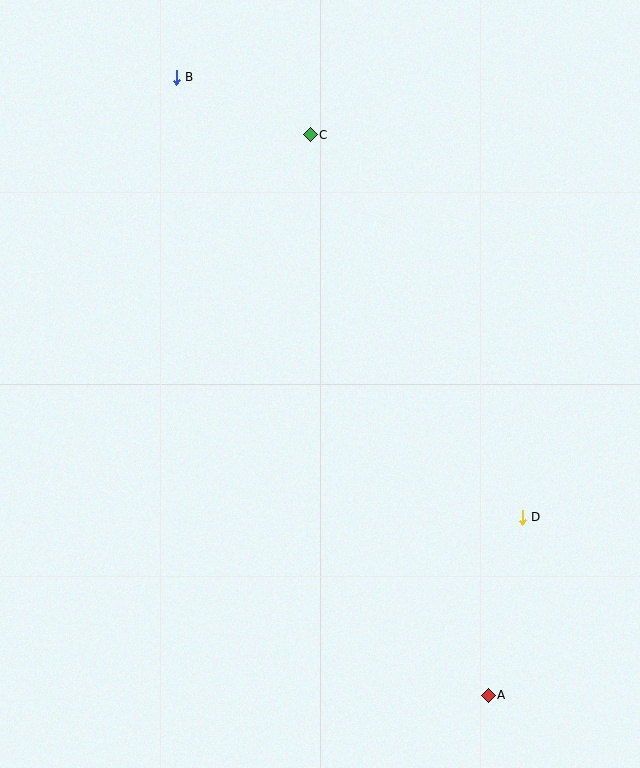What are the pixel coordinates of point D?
Point D is at (522, 517).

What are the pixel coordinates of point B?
Point B is at (176, 77).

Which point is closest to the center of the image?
Point D at (522, 517) is closest to the center.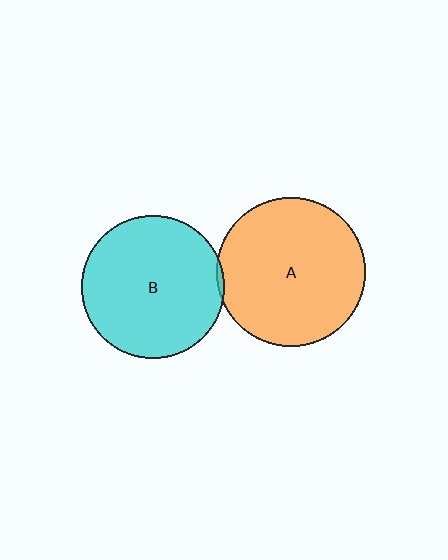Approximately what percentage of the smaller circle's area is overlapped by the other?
Approximately 5%.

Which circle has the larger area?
Circle A (orange).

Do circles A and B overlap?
Yes.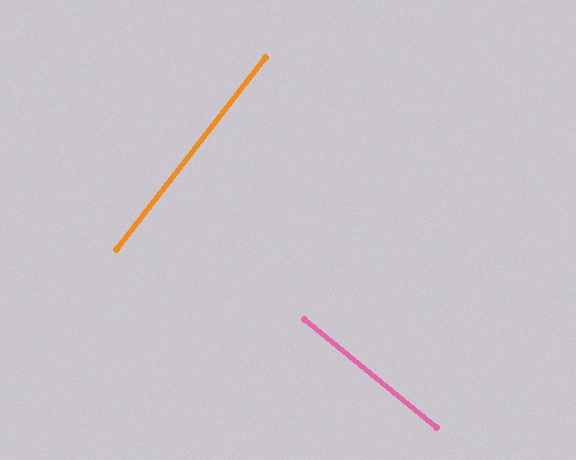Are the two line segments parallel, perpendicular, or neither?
Perpendicular — they meet at approximately 88°.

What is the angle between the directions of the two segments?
Approximately 88 degrees.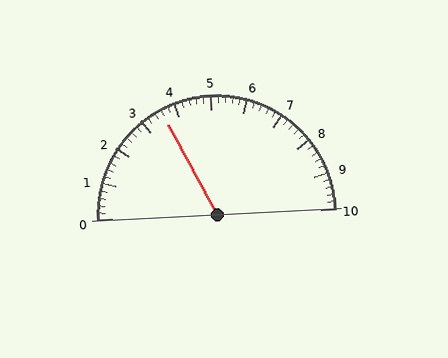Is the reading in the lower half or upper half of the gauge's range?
The reading is in the lower half of the range (0 to 10).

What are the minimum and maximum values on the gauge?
The gauge ranges from 0 to 10.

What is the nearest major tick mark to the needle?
The nearest major tick mark is 4.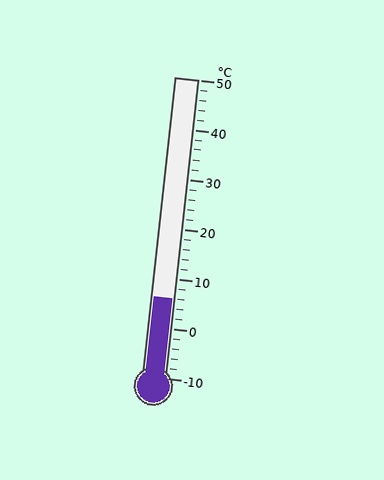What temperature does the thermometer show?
The thermometer shows approximately 6°C.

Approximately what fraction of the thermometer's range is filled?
The thermometer is filled to approximately 25% of its range.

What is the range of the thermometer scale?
The thermometer scale ranges from -10°C to 50°C.